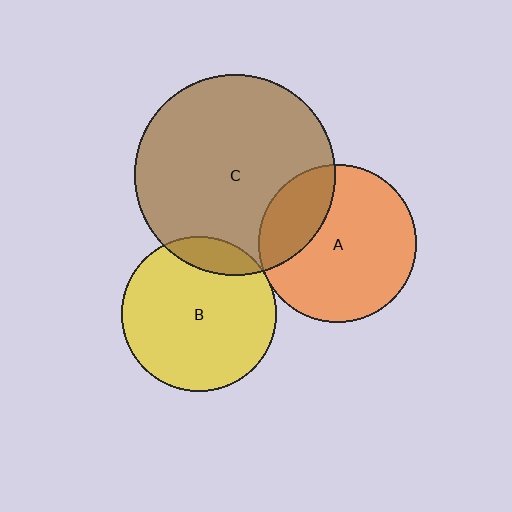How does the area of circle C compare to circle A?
Approximately 1.6 times.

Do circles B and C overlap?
Yes.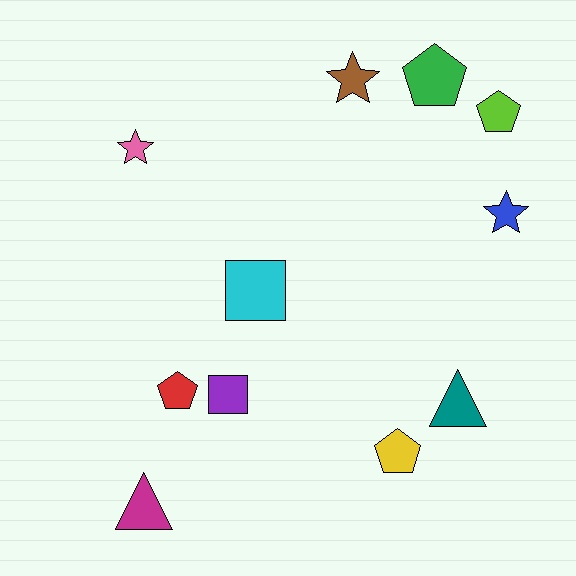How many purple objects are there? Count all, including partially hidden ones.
There is 1 purple object.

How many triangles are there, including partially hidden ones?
There are 2 triangles.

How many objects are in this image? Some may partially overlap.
There are 11 objects.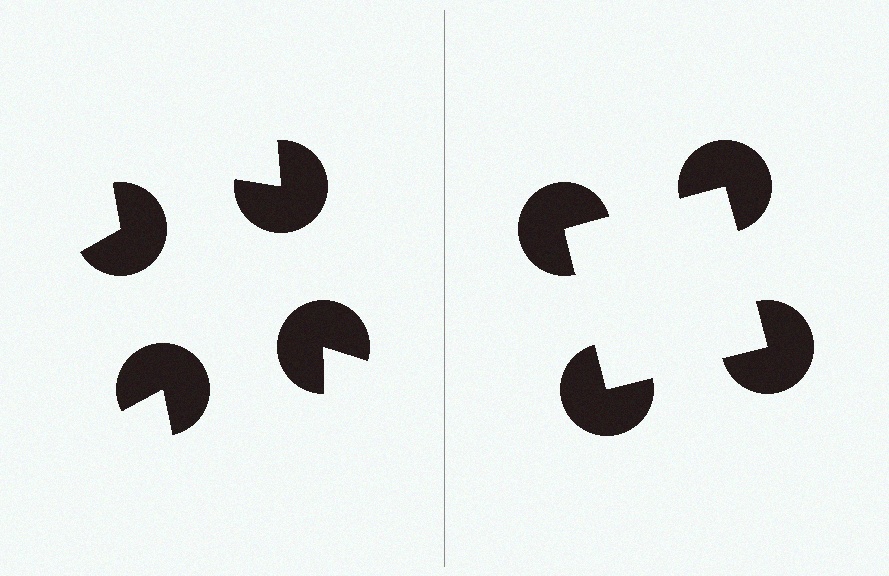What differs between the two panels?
The pac-man discs are positioned identically on both sides; only the wedge orientations differ. On the right they align to a square; on the left they are misaligned.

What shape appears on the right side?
An illusory square.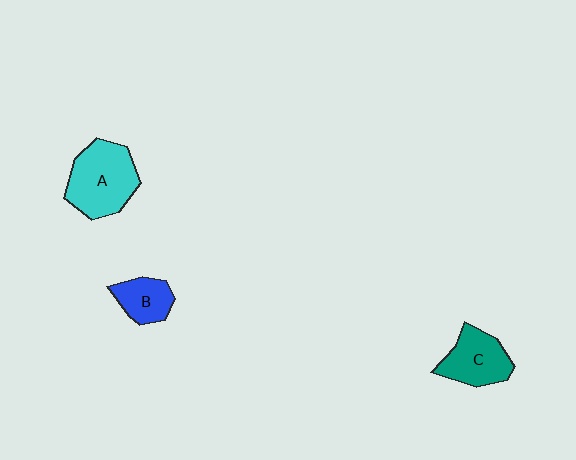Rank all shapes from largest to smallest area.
From largest to smallest: A (cyan), C (teal), B (blue).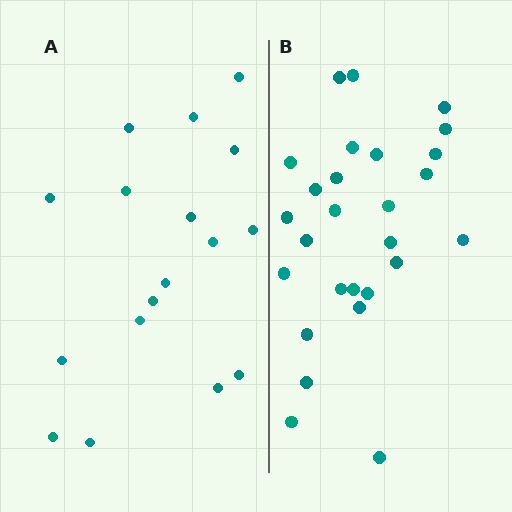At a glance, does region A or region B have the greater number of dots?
Region B (the right region) has more dots.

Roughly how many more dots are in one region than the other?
Region B has roughly 10 or so more dots than region A.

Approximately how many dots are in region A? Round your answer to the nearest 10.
About 20 dots. (The exact count is 17, which rounds to 20.)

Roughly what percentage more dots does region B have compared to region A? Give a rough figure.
About 60% more.